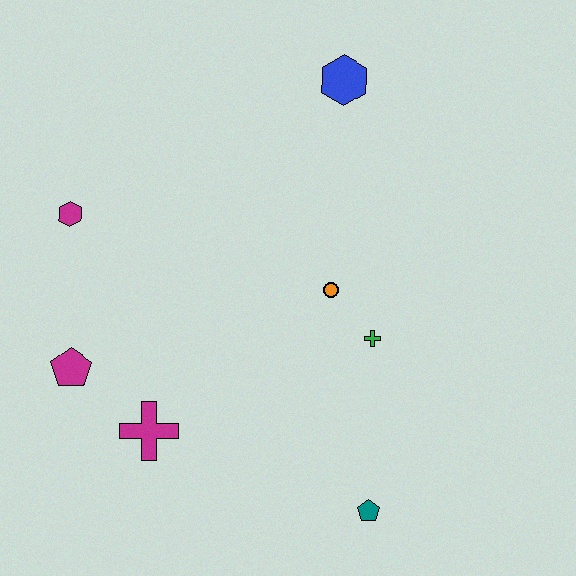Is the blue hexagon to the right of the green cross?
No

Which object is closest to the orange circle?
The green cross is closest to the orange circle.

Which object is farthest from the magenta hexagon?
The teal pentagon is farthest from the magenta hexagon.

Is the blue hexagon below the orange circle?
No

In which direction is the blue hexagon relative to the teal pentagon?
The blue hexagon is above the teal pentagon.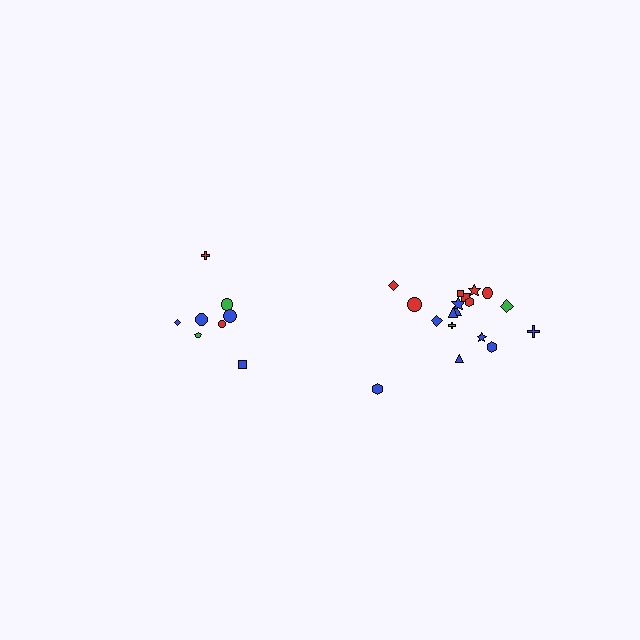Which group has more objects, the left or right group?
The right group.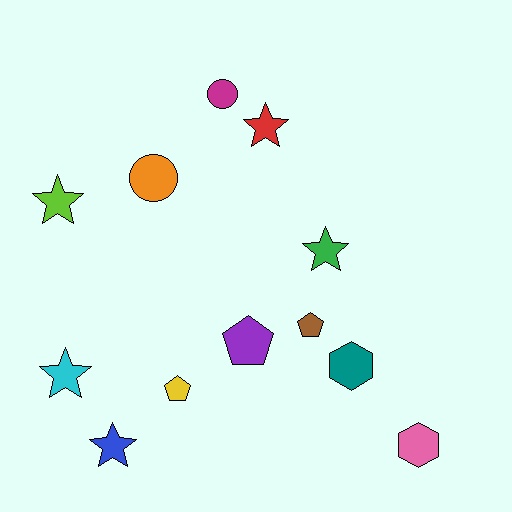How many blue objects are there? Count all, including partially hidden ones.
There is 1 blue object.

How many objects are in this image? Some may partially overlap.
There are 12 objects.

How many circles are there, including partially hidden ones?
There are 2 circles.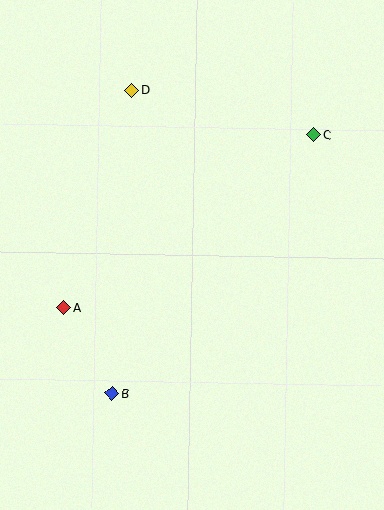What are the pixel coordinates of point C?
Point C is at (314, 135).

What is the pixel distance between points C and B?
The distance between C and B is 328 pixels.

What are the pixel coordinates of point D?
Point D is at (132, 90).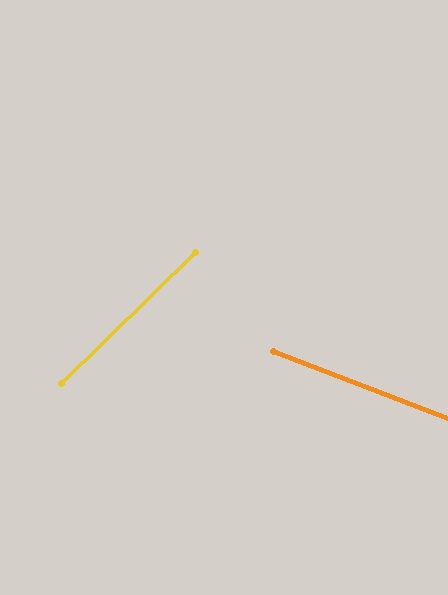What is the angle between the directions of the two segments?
Approximately 65 degrees.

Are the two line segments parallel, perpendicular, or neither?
Neither parallel nor perpendicular — they differ by about 65°.